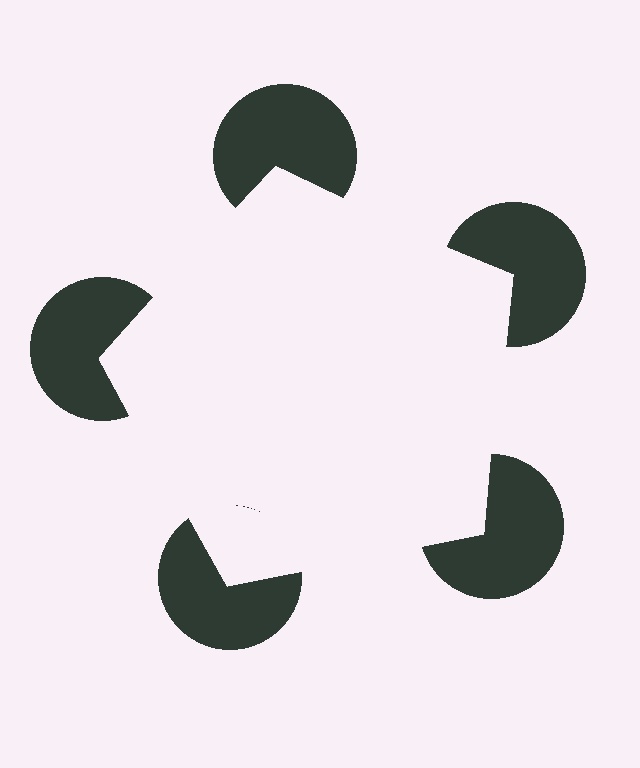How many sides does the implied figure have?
5 sides.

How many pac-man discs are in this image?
There are 5 — one at each vertex of the illusory pentagon.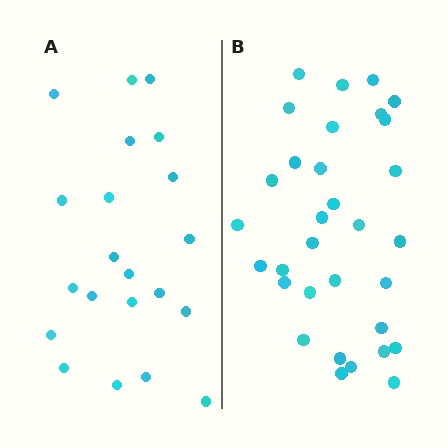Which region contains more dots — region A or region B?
Region B (the right region) has more dots.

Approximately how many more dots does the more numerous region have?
Region B has roughly 12 or so more dots than region A.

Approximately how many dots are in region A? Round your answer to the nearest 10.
About 20 dots. (The exact count is 21, which rounds to 20.)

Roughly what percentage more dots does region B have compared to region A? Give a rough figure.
About 50% more.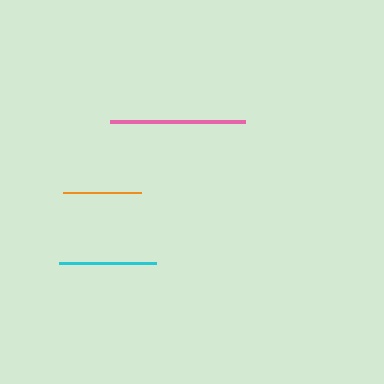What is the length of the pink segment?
The pink segment is approximately 135 pixels long.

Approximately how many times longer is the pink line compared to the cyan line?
The pink line is approximately 1.4 times the length of the cyan line.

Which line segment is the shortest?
The orange line is the shortest at approximately 78 pixels.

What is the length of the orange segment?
The orange segment is approximately 78 pixels long.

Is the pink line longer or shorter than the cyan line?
The pink line is longer than the cyan line.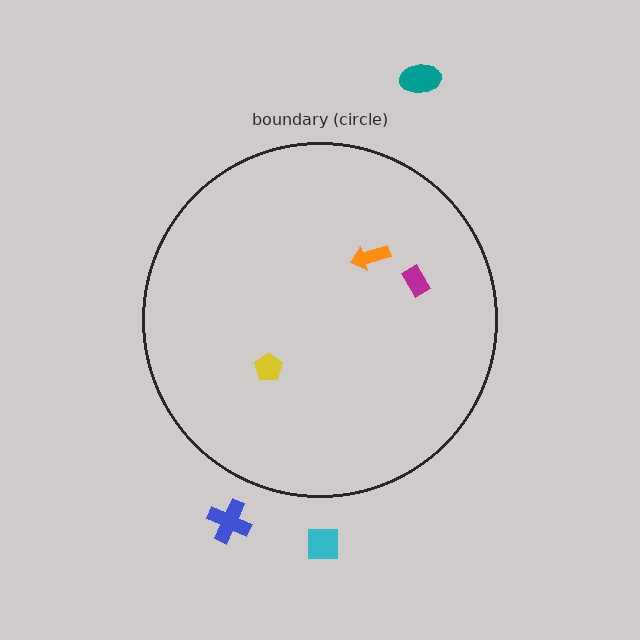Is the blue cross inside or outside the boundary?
Outside.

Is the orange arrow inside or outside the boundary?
Inside.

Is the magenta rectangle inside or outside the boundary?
Inside.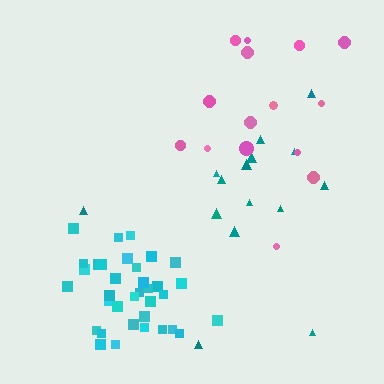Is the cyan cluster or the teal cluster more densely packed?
Cyan.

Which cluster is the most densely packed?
Cyan.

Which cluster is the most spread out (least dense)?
Teal.